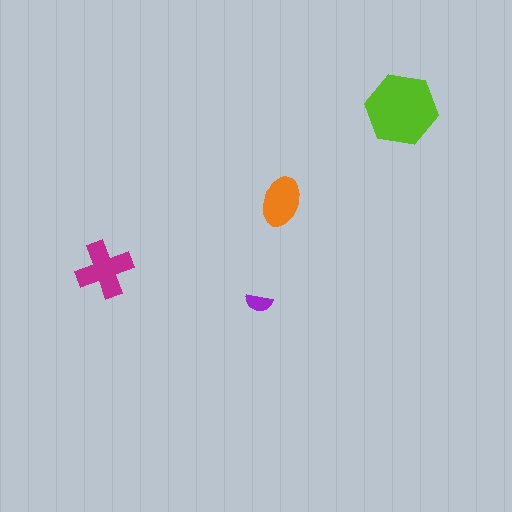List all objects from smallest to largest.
The purple semicircle, the orange ellipse, the magenta cross, the lime hexagon.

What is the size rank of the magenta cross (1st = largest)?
2nd.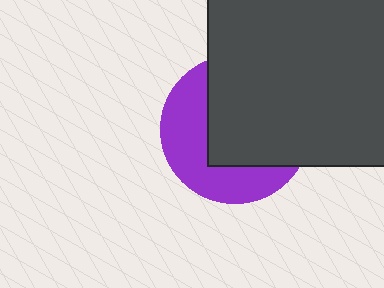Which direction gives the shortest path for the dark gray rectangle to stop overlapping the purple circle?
Moving toward the upper-right gives the shortest separation.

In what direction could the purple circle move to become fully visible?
The purple circle could move toward the lower-left. That would shift it out from behind the dark gray rectangle entirely.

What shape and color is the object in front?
The object in front is a dark gray rectangle.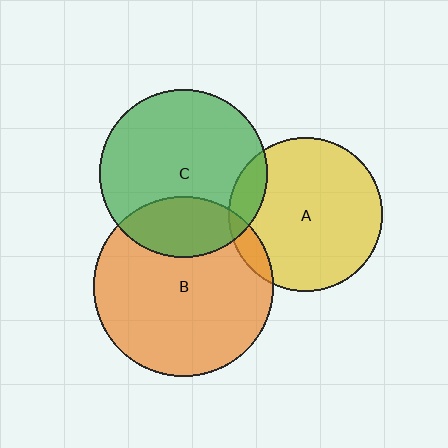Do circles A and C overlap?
Yes.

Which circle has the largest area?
Circle B (orange).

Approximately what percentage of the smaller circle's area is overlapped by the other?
Approximately 10%.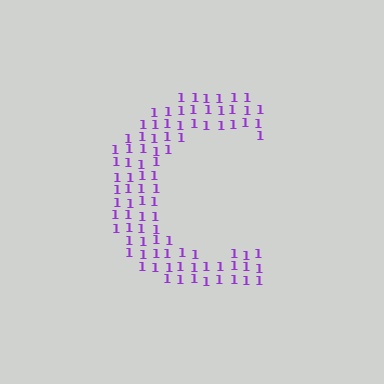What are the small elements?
The small elements are digit 1's.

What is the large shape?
The large shape is the letter C.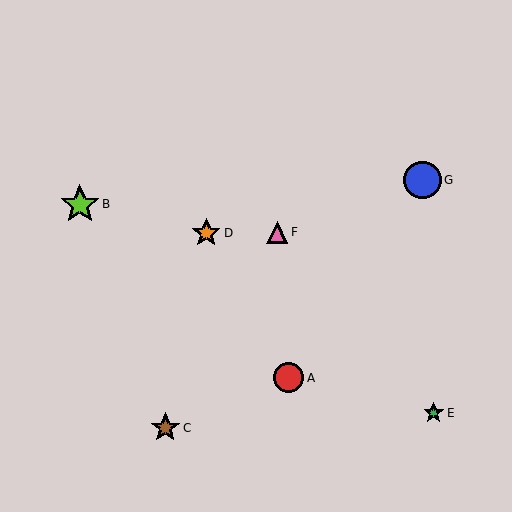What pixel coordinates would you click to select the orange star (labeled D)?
Click at (206, 233) to select the orange star D.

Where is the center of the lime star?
The center of the lime star is at (80, 204).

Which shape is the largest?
The lime star (labeled B) is the largest.